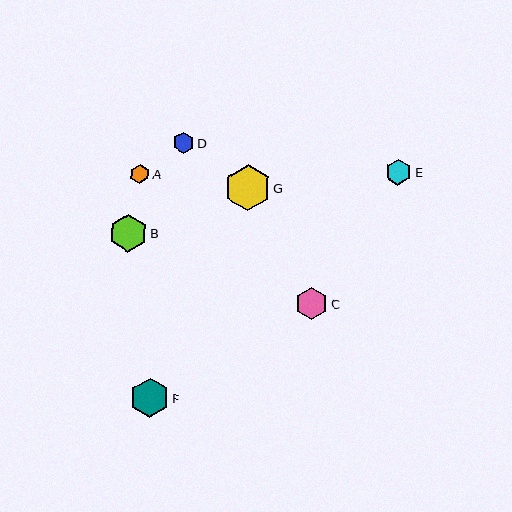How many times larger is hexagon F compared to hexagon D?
Hexagon F is approximately 1.9 times the size of hexagon D.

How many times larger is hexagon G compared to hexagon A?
Hexagon G is approximately 2.4 times the size of hexagon A.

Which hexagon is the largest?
Hexagon G is the largest with a size of approximately 46 pixels.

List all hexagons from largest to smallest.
From largest to smallest: G, F, B, C, E, D, A.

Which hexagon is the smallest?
Hexagon A is the smallest with a size of approximately 19 pixels.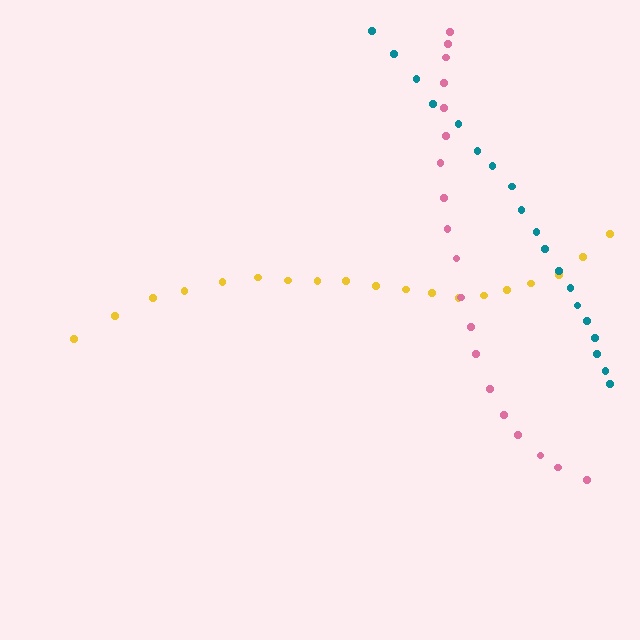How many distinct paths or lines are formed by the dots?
There are 3 distinct paths.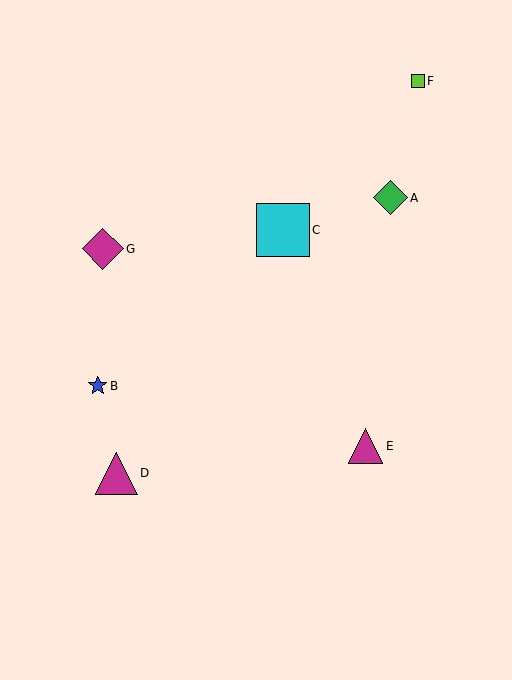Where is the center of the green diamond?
The center of the green diamond is at (391, 198).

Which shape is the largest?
The cyan square (labeled C) is the largest.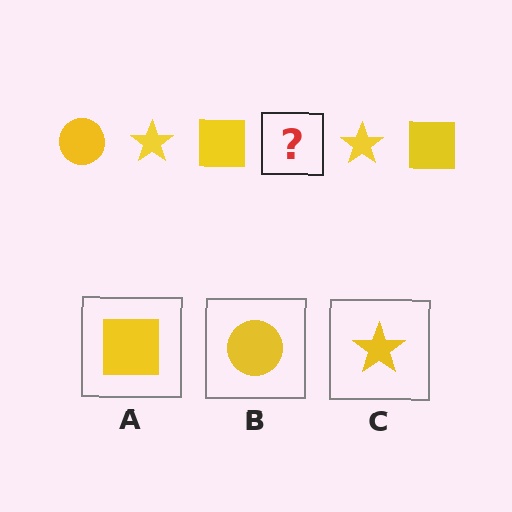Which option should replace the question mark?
Option B.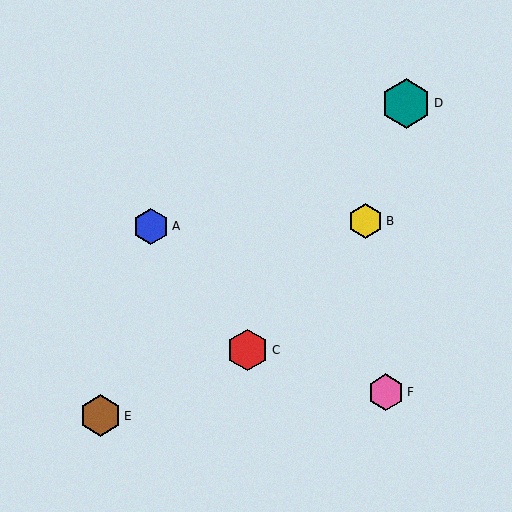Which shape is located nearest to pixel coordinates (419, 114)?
The teal hexagon (labeled D) at (406, 103) is nearest to that location.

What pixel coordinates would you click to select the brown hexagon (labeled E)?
Click at (100, 416) to select the brown hexagon E.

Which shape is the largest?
The teal hexagon (labeled D) is the largest.